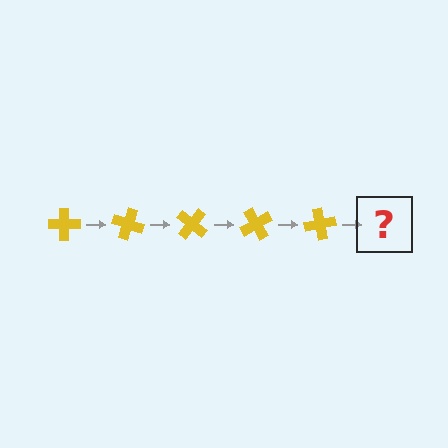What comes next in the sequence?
The next element should be a yellow cross rotated 100 degrees.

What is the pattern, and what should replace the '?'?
The pattern is that the cross rotates 20 degrees each step. The '?' should be a yellow cross rotated 100 degrees.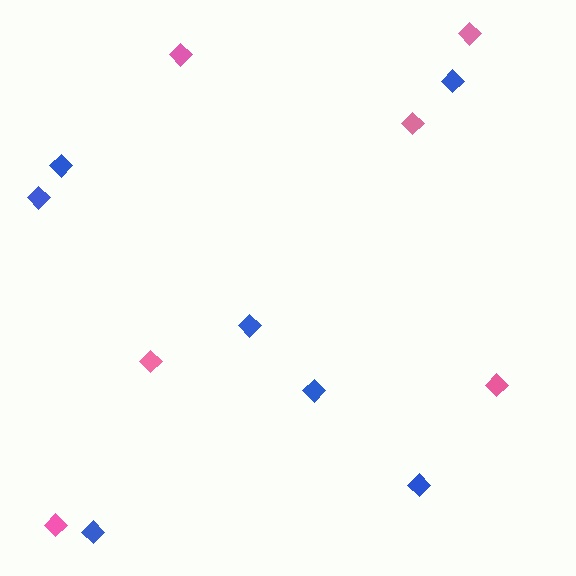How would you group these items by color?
There are 2 groups: one group of blue diamonds (7) and one group of pink diamonds (6).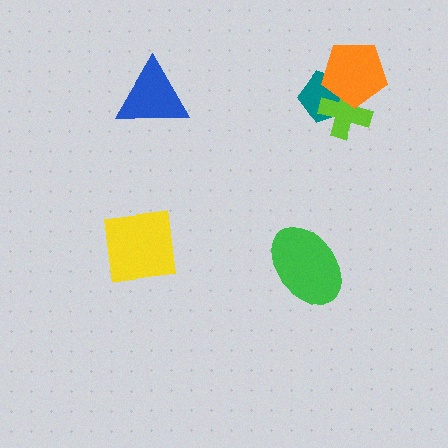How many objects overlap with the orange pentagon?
2 objects overlap with the orange pentagon.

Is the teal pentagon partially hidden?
Yes, it is partially covered by another shape.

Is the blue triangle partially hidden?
No, no other shape covers it.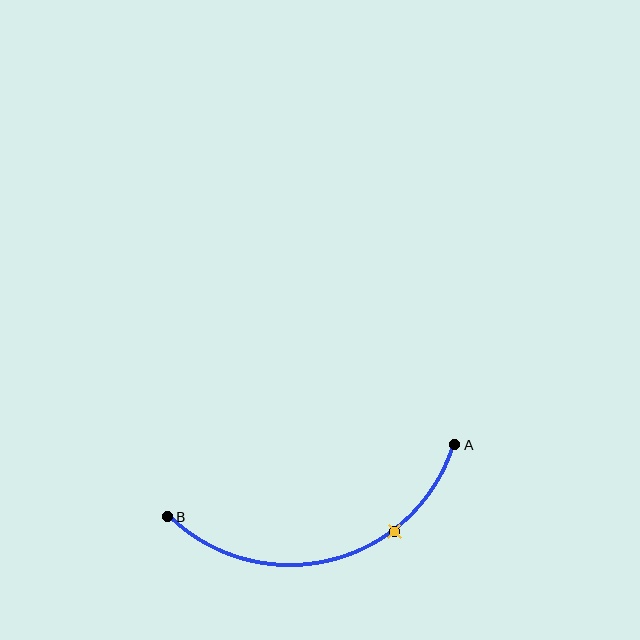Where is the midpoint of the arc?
The arc midpoint is the point on the curve farthest from the straight line joining A and B. It sits below that line.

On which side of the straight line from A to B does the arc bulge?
The arc bulges below the straight line connecting A and B.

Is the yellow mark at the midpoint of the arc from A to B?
No. The yellow mark lies on the arc but is closer to endpoint A. The arc midpoint would be at the point on the curve equidistant along the arc from both A and B.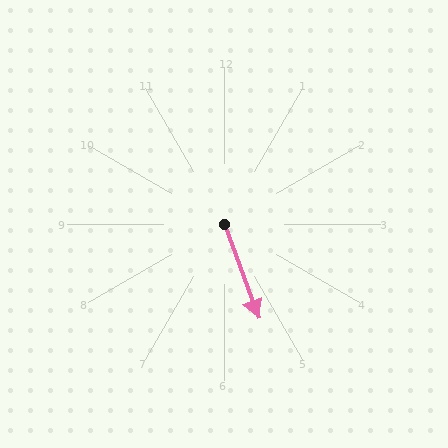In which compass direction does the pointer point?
South.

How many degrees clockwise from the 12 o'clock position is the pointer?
Approximately 160 degrees.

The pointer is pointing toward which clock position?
Roughly 5 o'clock.